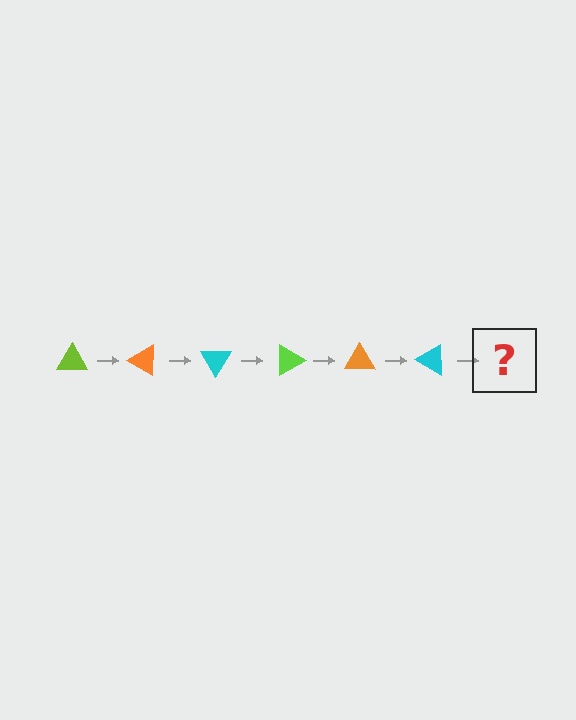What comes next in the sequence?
The next element should be a lime triangle, rotated 180 degrees from the start.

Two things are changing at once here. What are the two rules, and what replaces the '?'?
The two rules are that it rotates 30 degrees each step and the color cycles through lime, orange, and cyan. The '?' should be a lime triangle, rotated 180 degrees from the start.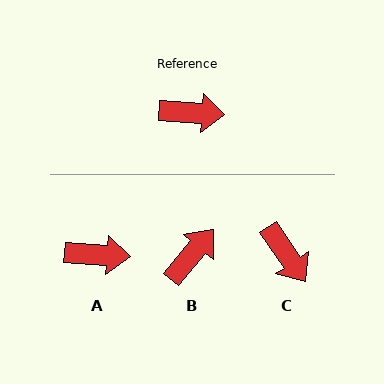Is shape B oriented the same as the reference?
No, it is off by about 53 degrees.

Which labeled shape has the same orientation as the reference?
A.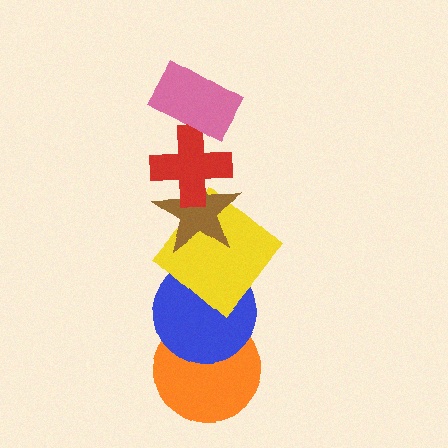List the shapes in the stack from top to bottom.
From top to bottom: the pink rectangle, the red cross, the brown star, the yellow diamond, the blue circle, the orange circle.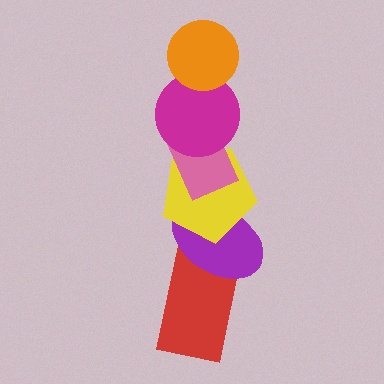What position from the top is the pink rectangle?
The pink rectangle is 3rd from the top.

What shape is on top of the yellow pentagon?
The pink rectangle is on top of the yellow pentagon.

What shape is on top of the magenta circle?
The orange circle is on top of the magenta circle.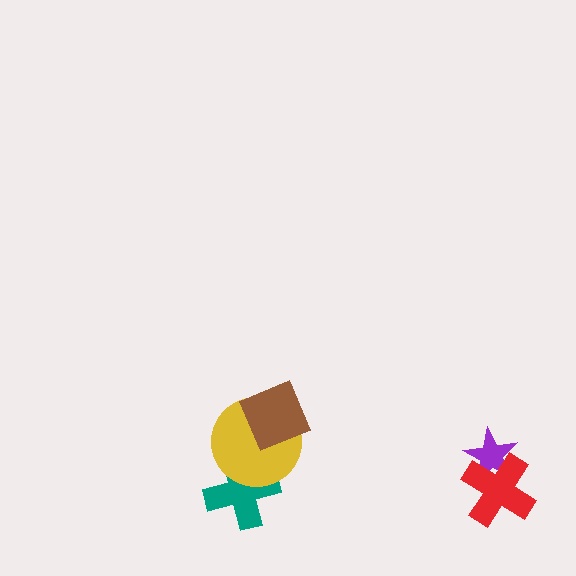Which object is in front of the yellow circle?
The brown square is in front of the yellow circle.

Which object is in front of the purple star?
The red cross is in front of the purple star.